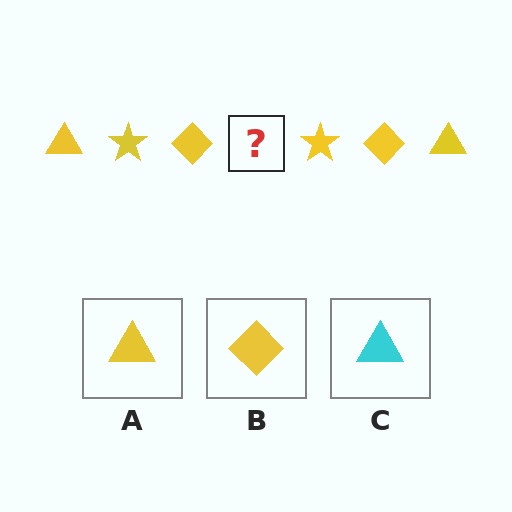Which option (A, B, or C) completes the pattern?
A.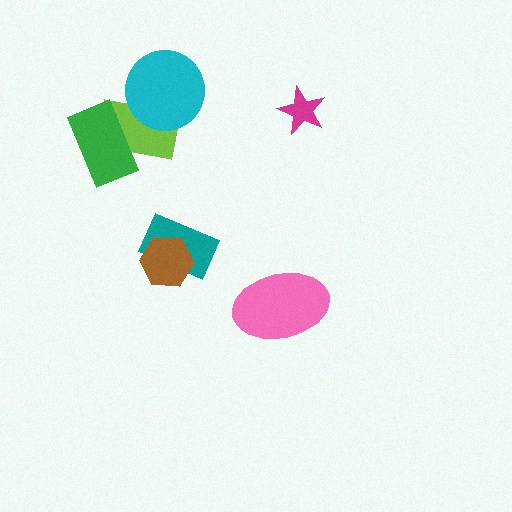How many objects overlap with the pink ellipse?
0 objects overlap with the pink ellipse.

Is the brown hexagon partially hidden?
No, no other shape covers it.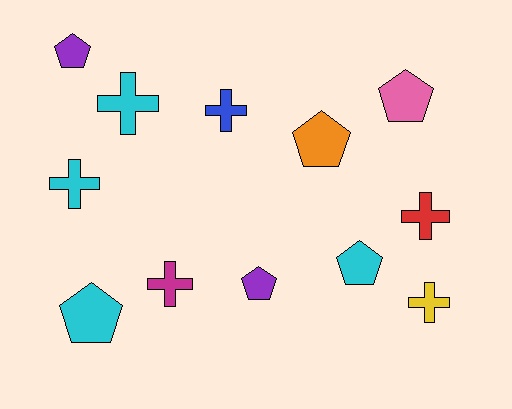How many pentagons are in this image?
There are 6 pentagons.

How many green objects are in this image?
There are no green objects.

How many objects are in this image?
There are 12 objects.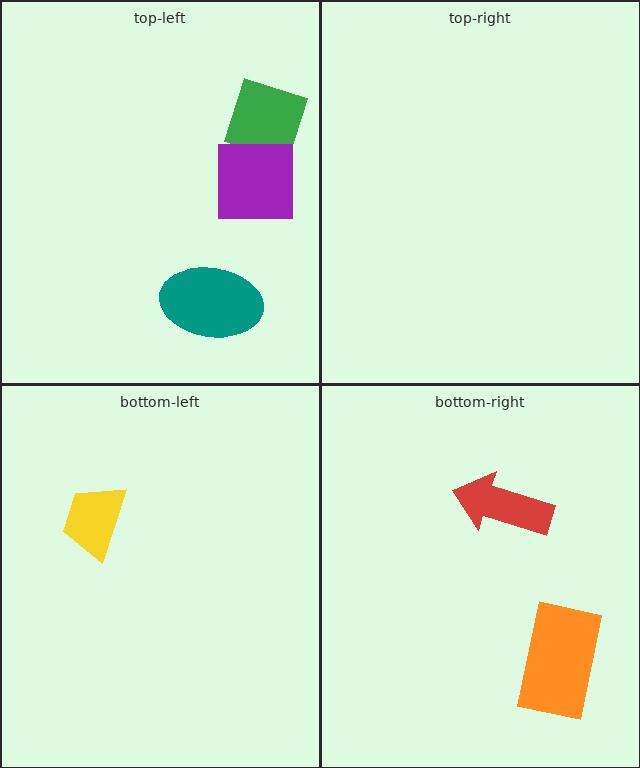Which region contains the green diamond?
The top-left region.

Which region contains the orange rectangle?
The bottom-right region.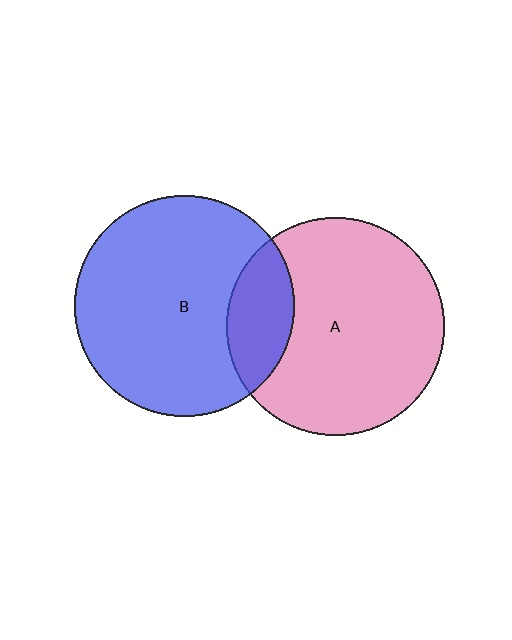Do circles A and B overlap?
Yes.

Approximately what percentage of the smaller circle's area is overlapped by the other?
Approximately 20%.